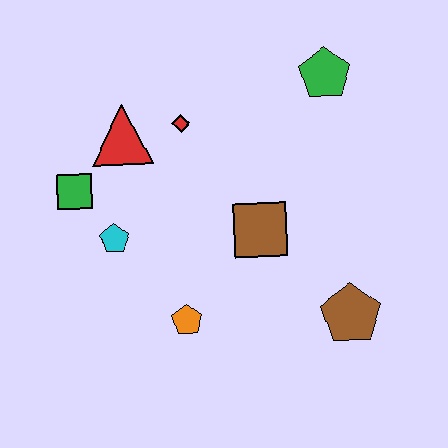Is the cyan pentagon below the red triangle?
Yes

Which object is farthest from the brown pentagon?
The green square is farthest from the brown pentagon.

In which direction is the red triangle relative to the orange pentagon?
The red triangle is above the orange pentagon.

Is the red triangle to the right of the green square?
Yes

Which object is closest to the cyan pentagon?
The green square is closest to the cyan pentagon.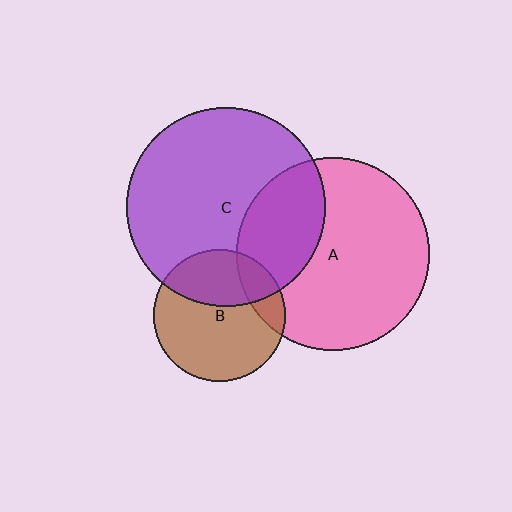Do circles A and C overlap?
Yes.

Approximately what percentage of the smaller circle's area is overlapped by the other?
Approximately 30%.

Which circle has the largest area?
Circle C (purple).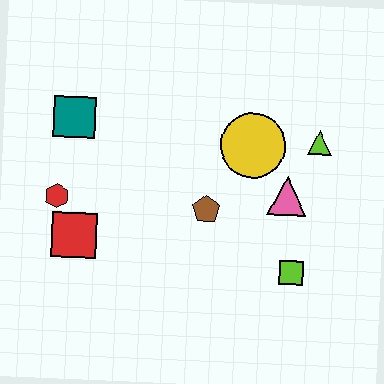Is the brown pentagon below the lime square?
No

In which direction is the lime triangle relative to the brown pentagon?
The lime triangle is to the right of the brown pentagon.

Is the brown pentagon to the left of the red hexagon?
No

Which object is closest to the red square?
The red hexagon is closest to the red square.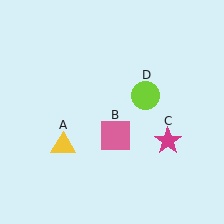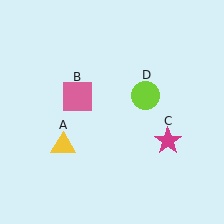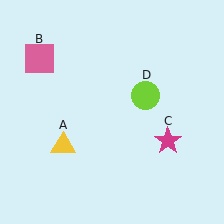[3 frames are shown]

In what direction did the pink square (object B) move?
The pink square (object B) moved up and to the left.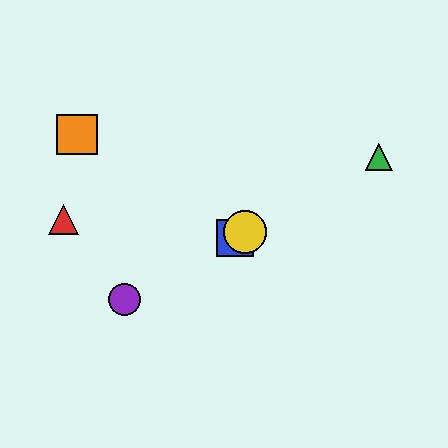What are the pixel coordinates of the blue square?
The blue square is at (235, 238).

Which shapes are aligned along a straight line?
The blue square, the green triangle, the yellow circle, the purple circle are aligned along a straight line.